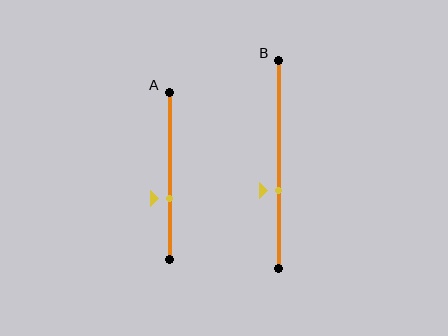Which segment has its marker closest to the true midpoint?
Segment B has its marker closest to the true midpoint.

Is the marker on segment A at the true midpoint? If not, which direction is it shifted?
No, the marker on segment A is shifted downward by about 13% of the segment length.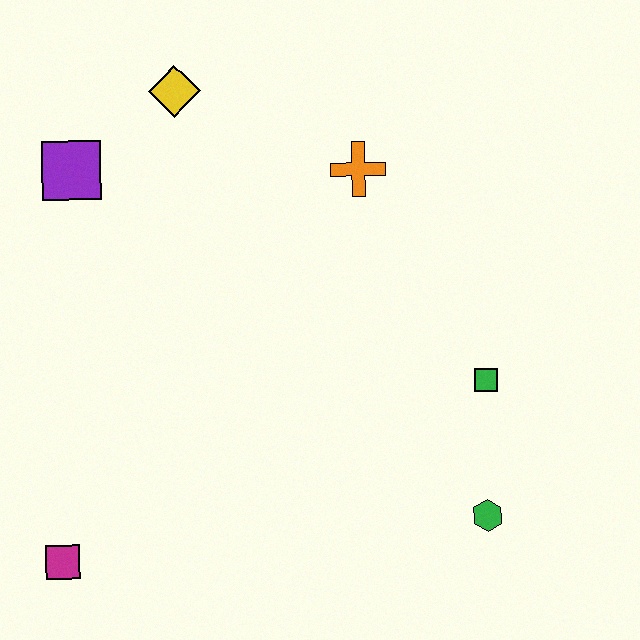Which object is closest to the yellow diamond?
The purple square is closest to the yellow diamond.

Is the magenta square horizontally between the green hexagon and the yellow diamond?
No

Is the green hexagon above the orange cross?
No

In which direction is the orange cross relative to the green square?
The orange cross is above the green square.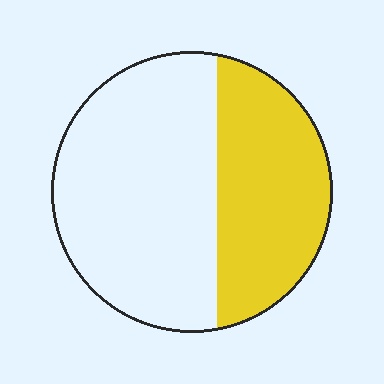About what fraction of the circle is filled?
About two fifths (2/5).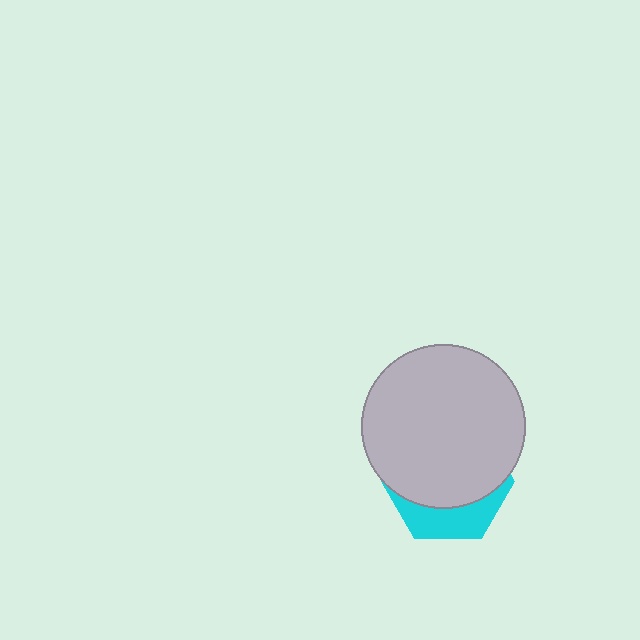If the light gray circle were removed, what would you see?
You would see the complete cyan hexagon.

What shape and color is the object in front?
The object in front is a light gray circle.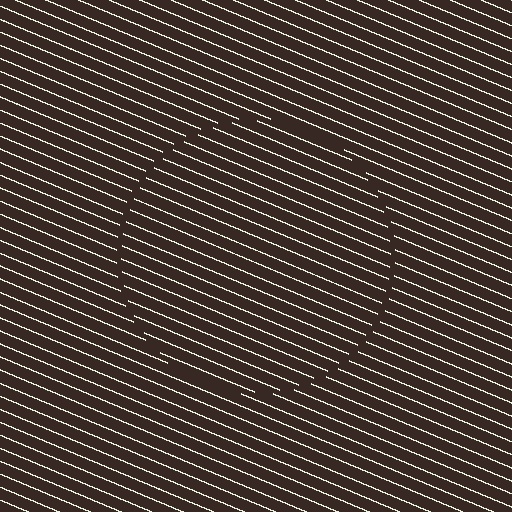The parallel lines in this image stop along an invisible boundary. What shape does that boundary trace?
An illusory circle. The interior of the shape contains the same grating, shifted by half a period — the contour is defined by the phase discontinuity where line-ends from the inner and outer gratings abut.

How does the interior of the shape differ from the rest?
The interior of the shape contains the same grating, shifted by half a period — the contour is defined by the phase discontinuity where line-ends from the inner and outer gratings abut.